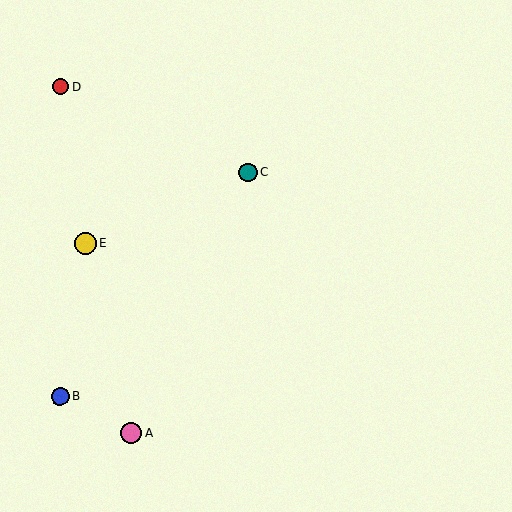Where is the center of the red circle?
The center of the red circle is at (60, 87).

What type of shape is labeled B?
Shape B is a blue circle.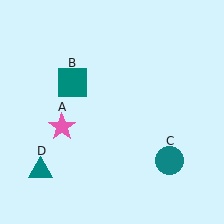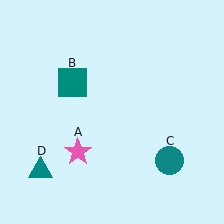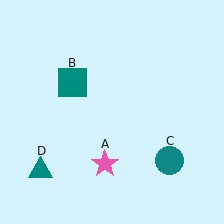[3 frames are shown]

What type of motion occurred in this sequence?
The pink star (object A) rotated counterclockwise around the center of the scene.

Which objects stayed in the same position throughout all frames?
Teal square (object B) and teal circle (object C) and teal triangle (object D) remained stationary.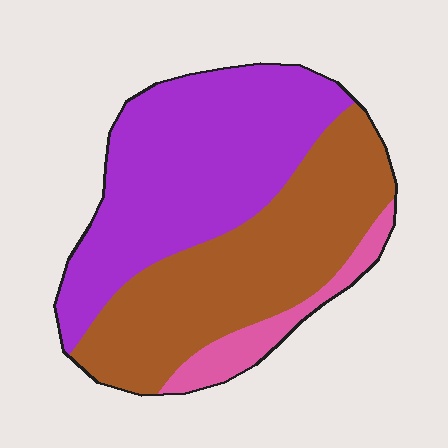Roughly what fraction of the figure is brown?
Brown covers about 45% of the figure.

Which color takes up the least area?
Pink, at roughly 10%.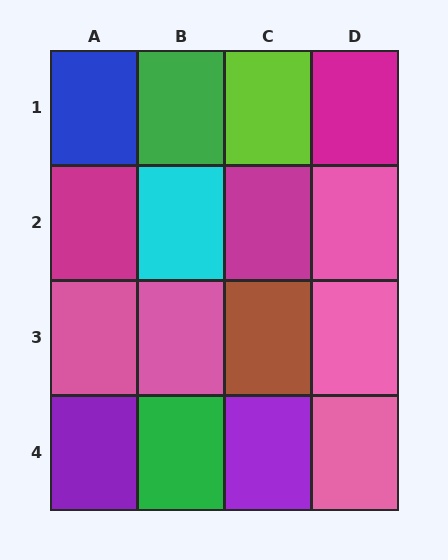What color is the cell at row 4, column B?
Green.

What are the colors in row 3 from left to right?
Pink, pink, brown, pink.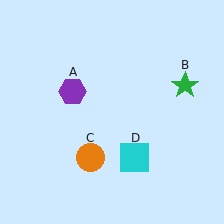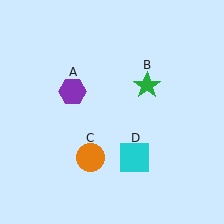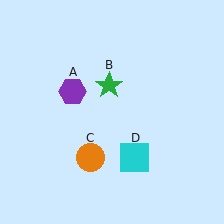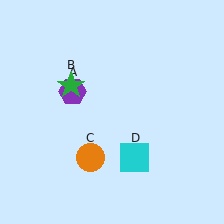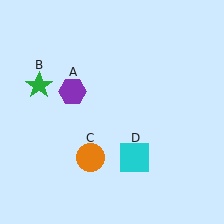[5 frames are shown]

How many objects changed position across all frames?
1 object changed position: green star (object B).